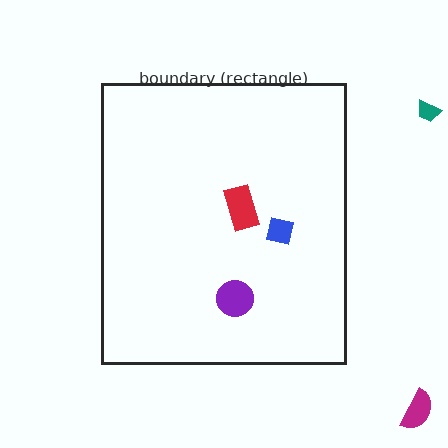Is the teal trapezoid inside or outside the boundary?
Outside.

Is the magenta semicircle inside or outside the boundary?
Outside.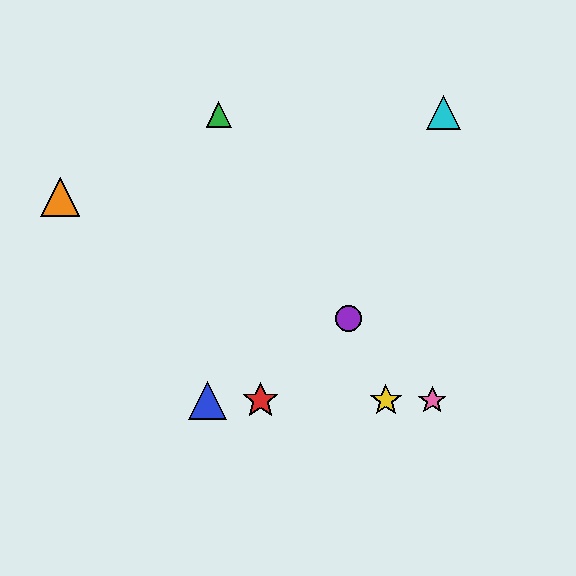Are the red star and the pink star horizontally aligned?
Yes, both are at y≈400.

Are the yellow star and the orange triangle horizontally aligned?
No, the yellow star is at y≈400 and the orange triangle is at y≈197.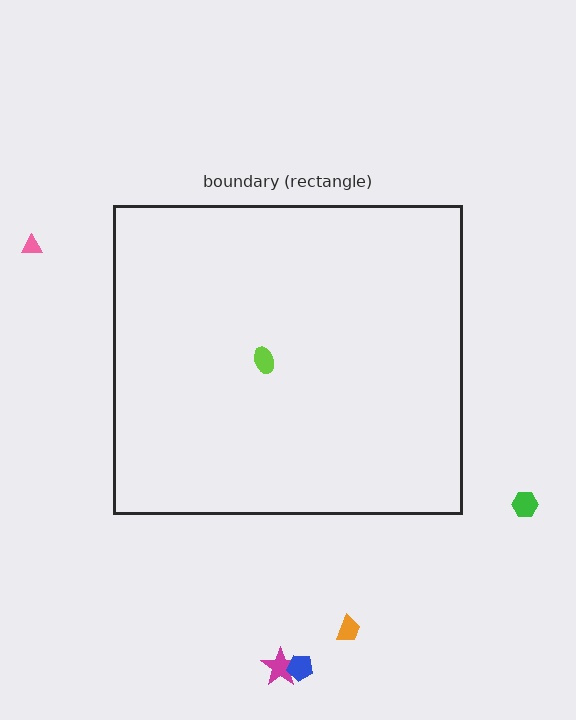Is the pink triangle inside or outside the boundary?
Outside.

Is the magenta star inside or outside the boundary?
Outside.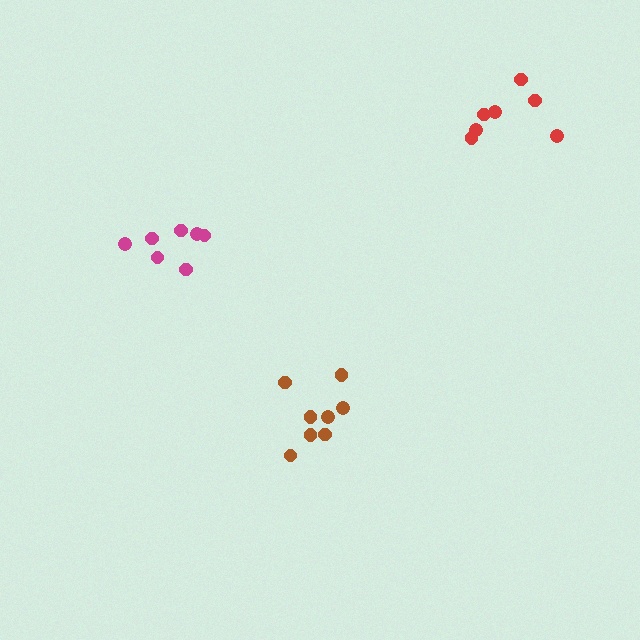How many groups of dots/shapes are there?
There are 3 groups.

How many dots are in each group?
Group 1: 8 dots, Group 2: 7 dots, Group 3: 7 dots (22 total).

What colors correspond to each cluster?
The clusters are colored: brown, magenta, red.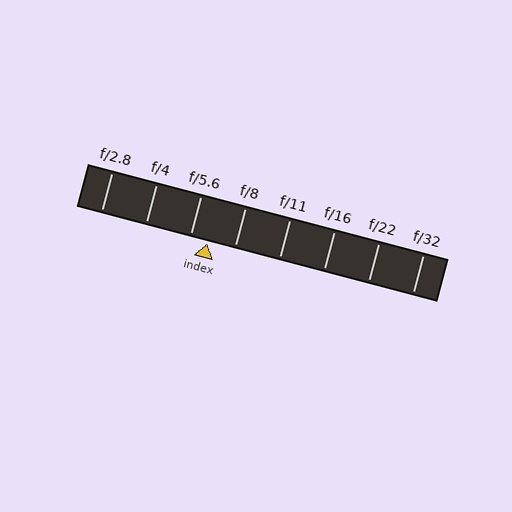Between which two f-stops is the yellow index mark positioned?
The index mark is between f/5.6 and f/8.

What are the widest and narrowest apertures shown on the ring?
The widest aperture shown is f/2.8 and the narrowest is f/32.